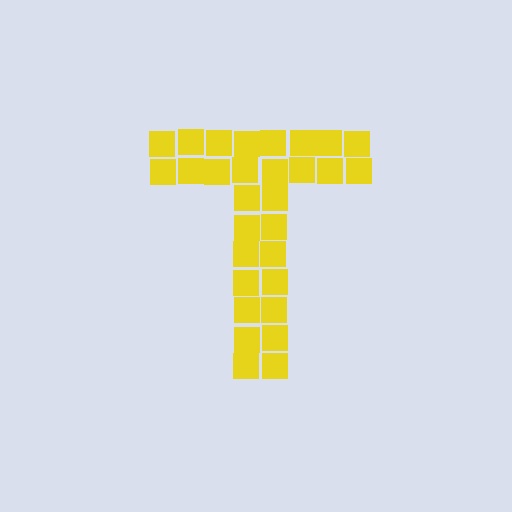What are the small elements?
The small elements are squares.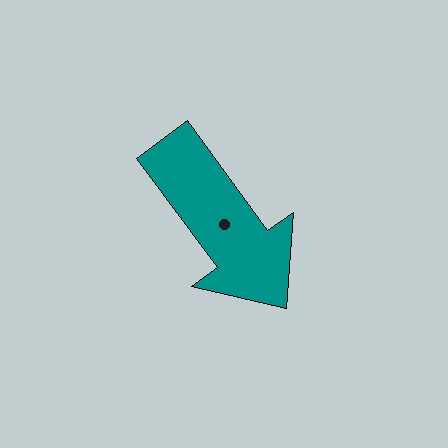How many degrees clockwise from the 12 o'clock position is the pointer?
Approximately 144 degrees.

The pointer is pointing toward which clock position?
Roughly 5 o'clock.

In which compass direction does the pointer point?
Southeast.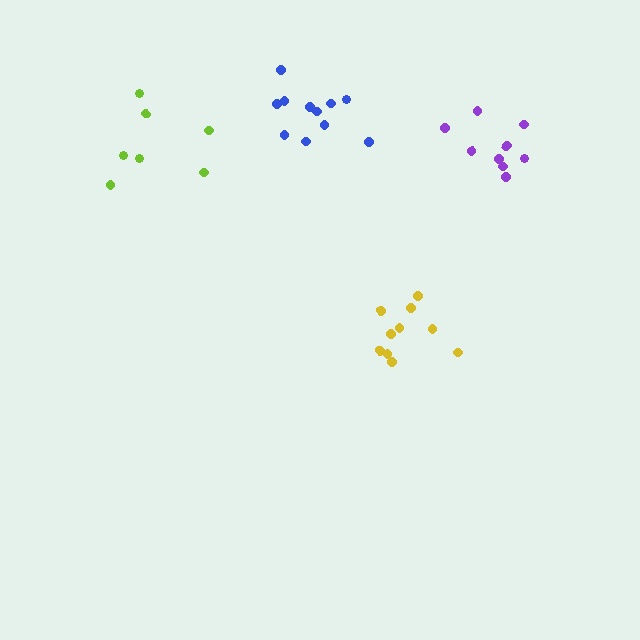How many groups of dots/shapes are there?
There are 4 groups.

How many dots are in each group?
Group 1: 9 dots, Group 2: 10 dots, Group 3: 11 dots, Group 4: 7 dots (37 total).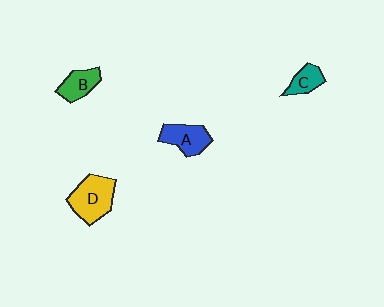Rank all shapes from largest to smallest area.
From largest to smallest: D (yellow), A (blue), B (green), C (teal).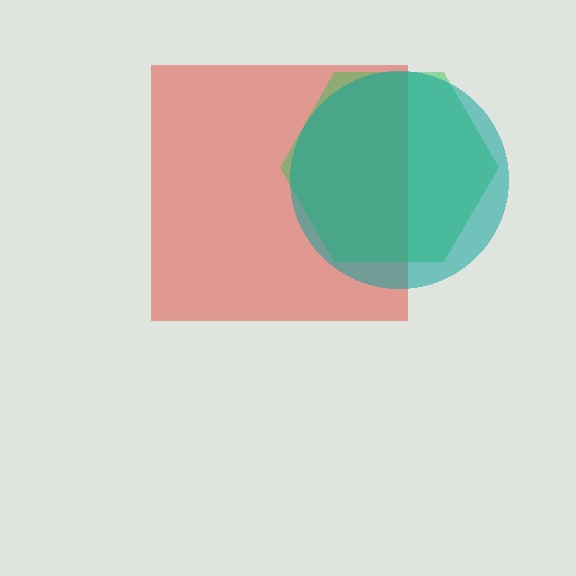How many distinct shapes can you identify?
There are 3 distinct shapes: a red square, a green hexagon, a teal circle.